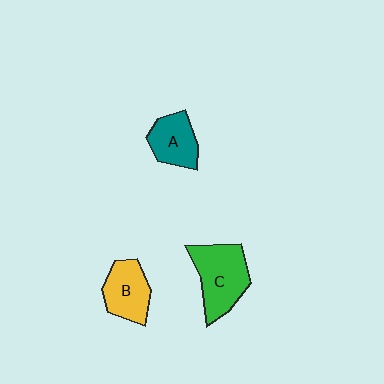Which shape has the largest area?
Shape C (green).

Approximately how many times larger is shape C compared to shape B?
Approximately 1.4 times.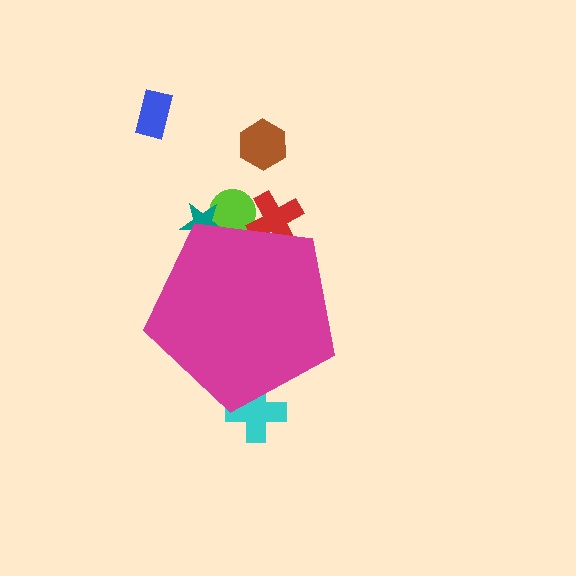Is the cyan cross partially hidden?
Yes, the cyan cross is partially hidden behind the magenta pentagon.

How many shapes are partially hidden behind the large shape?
4 shapes are partially hidden.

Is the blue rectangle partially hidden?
No, the blue rectangle is fully visible.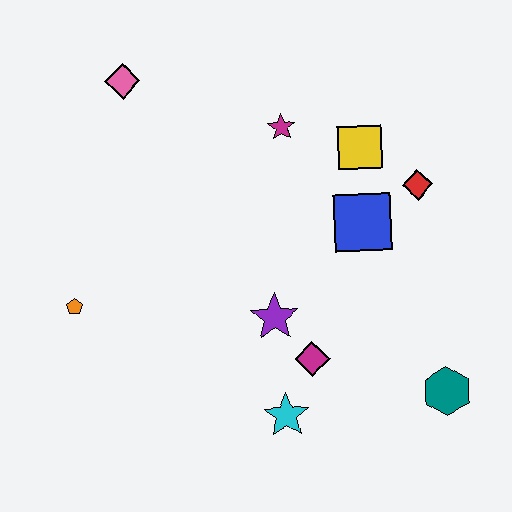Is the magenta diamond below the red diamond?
Yes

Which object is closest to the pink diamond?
The magenta star is closest to the pink diamond.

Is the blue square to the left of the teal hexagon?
Yes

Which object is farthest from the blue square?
The orange pentagon is farthest from the blue square.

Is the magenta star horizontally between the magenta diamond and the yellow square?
No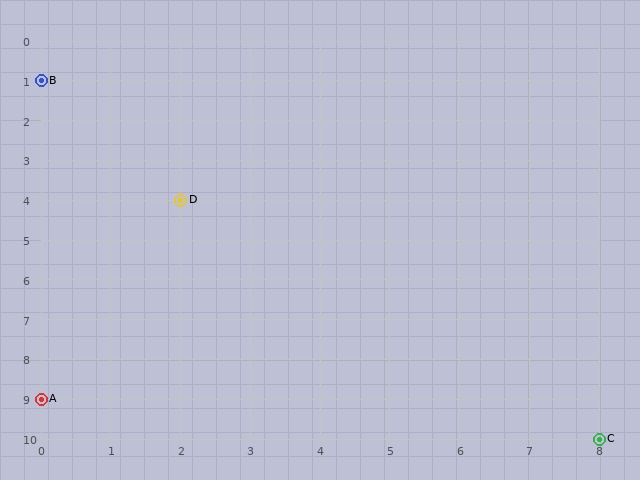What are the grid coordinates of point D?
Point D is at grid coordinates (2, 4).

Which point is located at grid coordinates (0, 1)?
Point B is at (0, 1).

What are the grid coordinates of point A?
Point A is at grid coordinates (0, 9).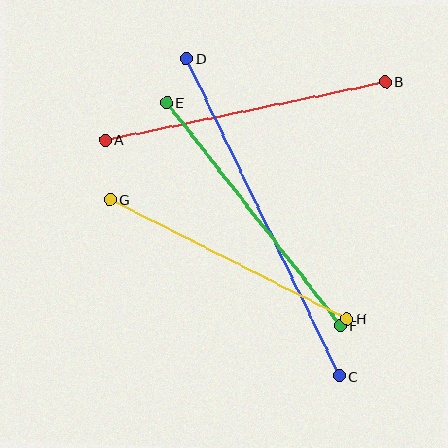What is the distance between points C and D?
The distance is approximately 352 pixels.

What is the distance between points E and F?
The distance is approximately 283 pixels.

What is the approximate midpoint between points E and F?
The midpoint is at approximately (253, 214) pixels.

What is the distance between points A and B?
The distance is approximately 286 pixels.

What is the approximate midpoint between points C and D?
The midpoint is at approximately (263, 217) pixels.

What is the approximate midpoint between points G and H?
The midpoint is at approximately (229, 259) pixels.